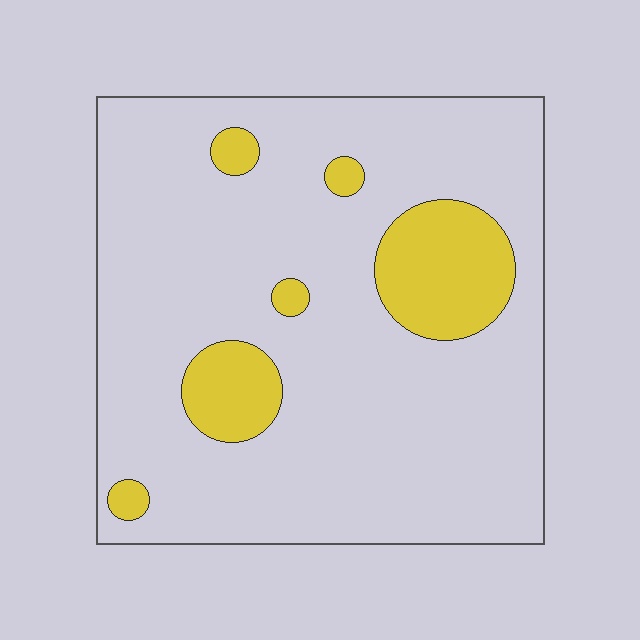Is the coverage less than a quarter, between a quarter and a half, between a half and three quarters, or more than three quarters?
Less than a quarter.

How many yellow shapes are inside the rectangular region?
6.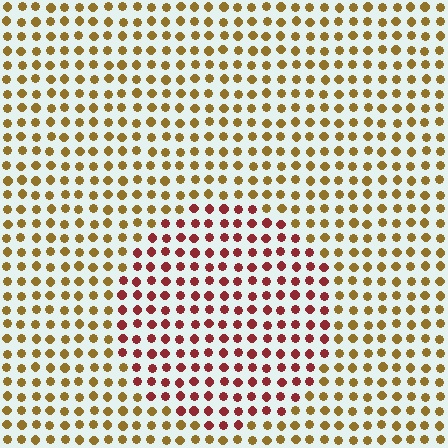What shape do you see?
I see a circle.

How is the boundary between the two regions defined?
The boundary is defined purely by a slight shift in hue (about 48 degrees). Spacing, size, and orientation are identical on both sides.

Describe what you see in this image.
The image is filled with small brown elements in a uniform arrangement. A circle-shaped region is visible where the elements are tinted to a slightly different hue, forming a subtle color boundary.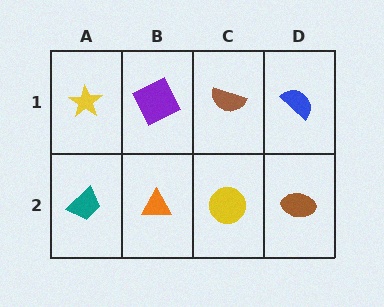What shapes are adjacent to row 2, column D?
A blue semicircle (row 1, column D), a yellow circle (row 2, column C).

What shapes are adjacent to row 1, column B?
An orange triangle (row 2, column B), a yellow star (row 1, column A), a brown semicircle (row 1, column C).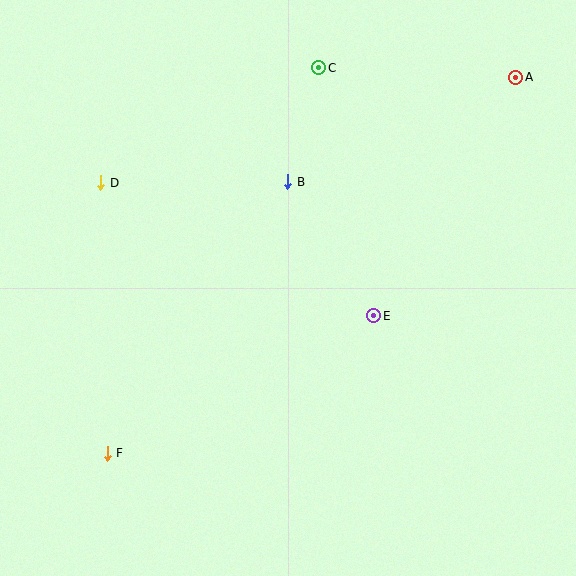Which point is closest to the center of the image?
Point E at (374, 316) is closest to the center.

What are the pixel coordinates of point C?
Point C is at (319, 68).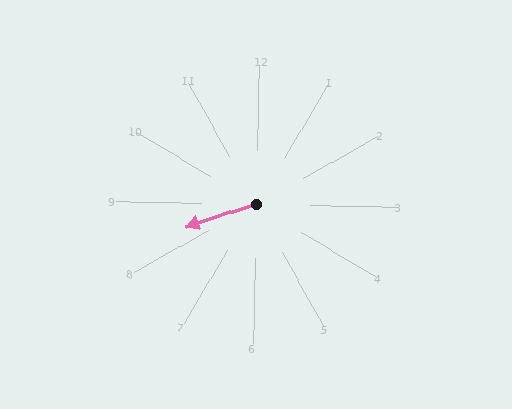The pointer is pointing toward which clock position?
Roughly 8 o'clock.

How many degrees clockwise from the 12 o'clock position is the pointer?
Approximately 252 degrees.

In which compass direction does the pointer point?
West.